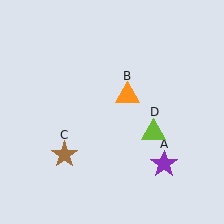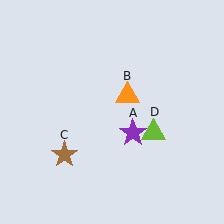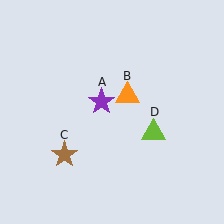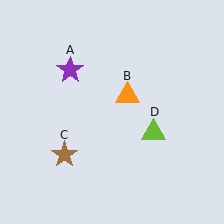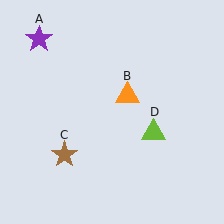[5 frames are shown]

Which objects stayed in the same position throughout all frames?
Orange triangle (object B) and brown star (object C) and lime triangle (object D) remained stationary.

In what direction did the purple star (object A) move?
The purple star (object A) moved up and to the left.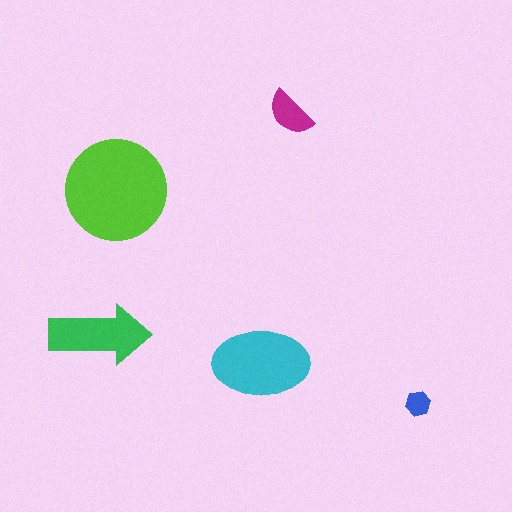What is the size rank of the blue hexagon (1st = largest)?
5th.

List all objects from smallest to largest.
The blue hexagon, the magenta semicircle, the green arrow, the cyan ellipse, the lime circle.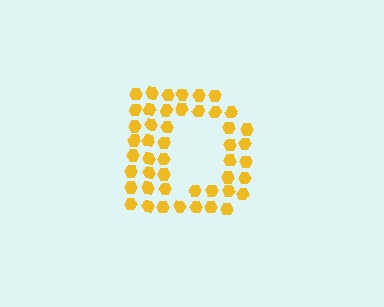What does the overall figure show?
The overall figure shows the letter D.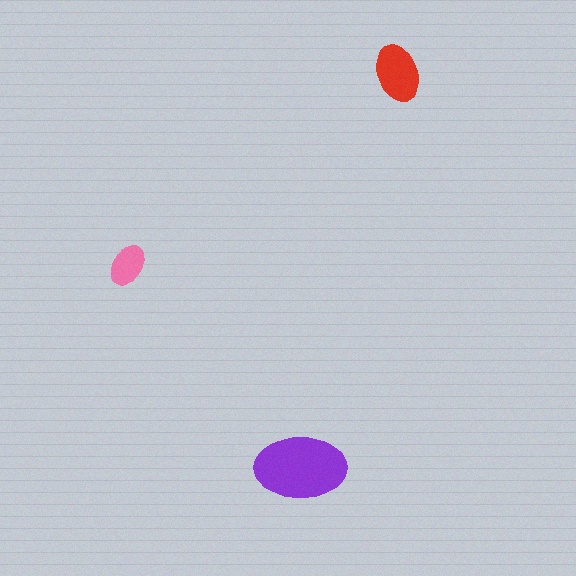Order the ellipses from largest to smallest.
the purple one, the red one, the pink one.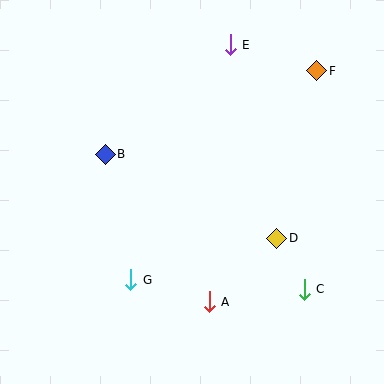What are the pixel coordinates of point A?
Point A is at (209, 302).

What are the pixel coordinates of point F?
Point F is at (317, 71).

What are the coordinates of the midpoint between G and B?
The midpoint between G and B is at (118, 217).